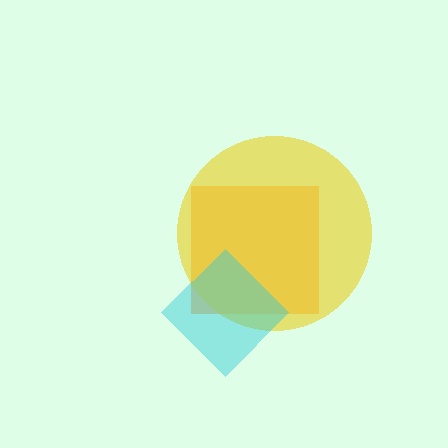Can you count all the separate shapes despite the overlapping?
Yes, there are 3 separate shapes.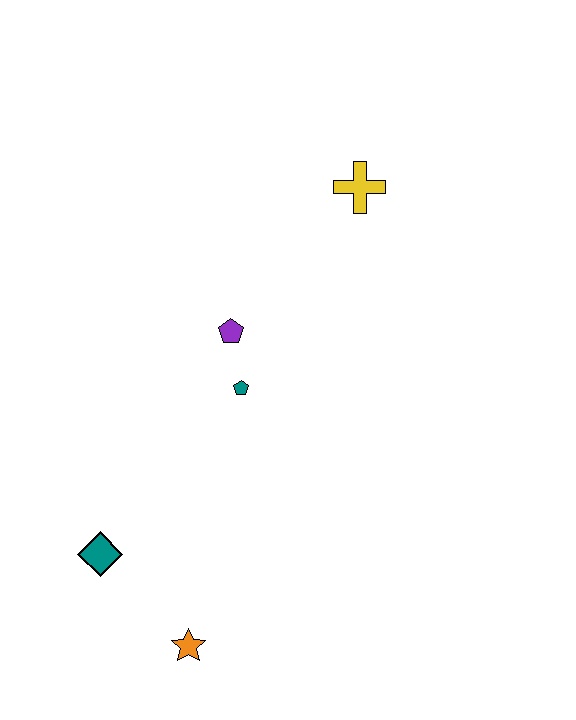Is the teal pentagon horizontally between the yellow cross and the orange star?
Yes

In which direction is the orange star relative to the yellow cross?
The orange star is below the yellow cross.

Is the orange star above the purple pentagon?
No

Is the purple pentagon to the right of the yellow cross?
No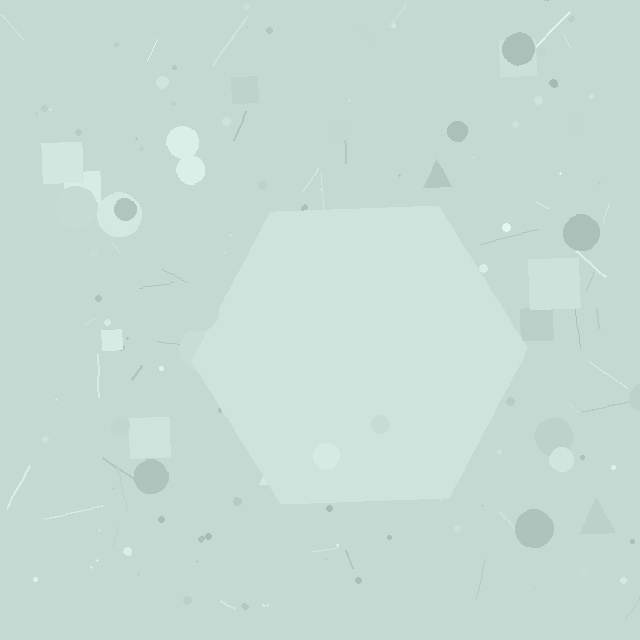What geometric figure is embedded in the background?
A hexagon is embedded in the background.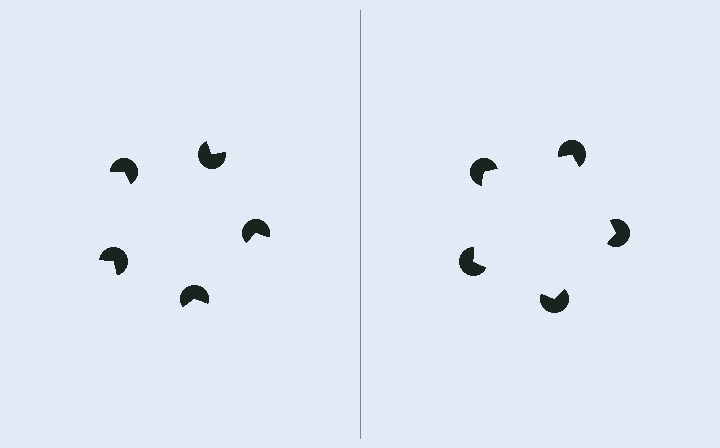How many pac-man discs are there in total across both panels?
10 — 5 on each side.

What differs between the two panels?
The pac-man discs are positioned identically on both sides; only the wedge orientations differ. On the right they align to a pentagon; on the left they are misaligned.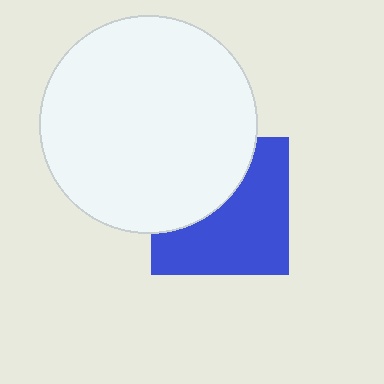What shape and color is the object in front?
The object in front is a white circle.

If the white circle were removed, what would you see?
You would see the complete blue square.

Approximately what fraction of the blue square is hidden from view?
Roughly 41% of the blue square is hidden behind the white circle.